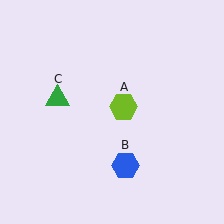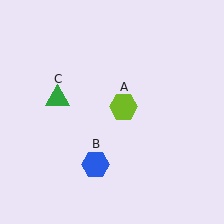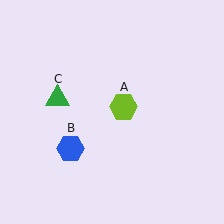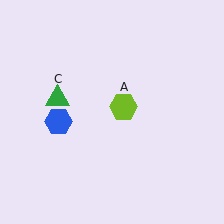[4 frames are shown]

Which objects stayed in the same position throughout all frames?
Lime hexagon (object A) and green triangle (object C) remained stationary.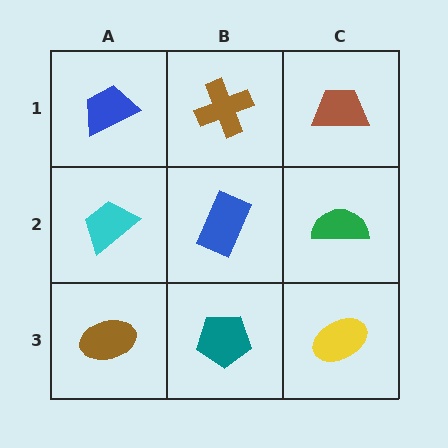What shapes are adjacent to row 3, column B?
A blue rectangle (row 2, column B), a brown ellipse (row 3, column A), a yellow ellipse (row 3, column C).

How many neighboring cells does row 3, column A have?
2.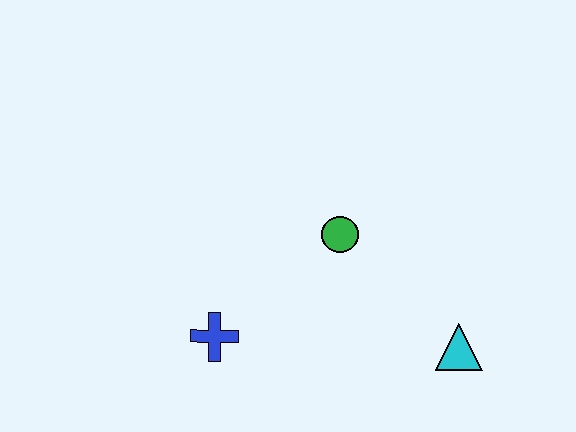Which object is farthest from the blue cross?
The cyan triangle is farthest from the blue cross.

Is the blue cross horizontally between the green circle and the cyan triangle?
No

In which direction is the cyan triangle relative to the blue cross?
The cyan triangle is to the right of the blue cross.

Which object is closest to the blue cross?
The green circle is closest to the blue cross.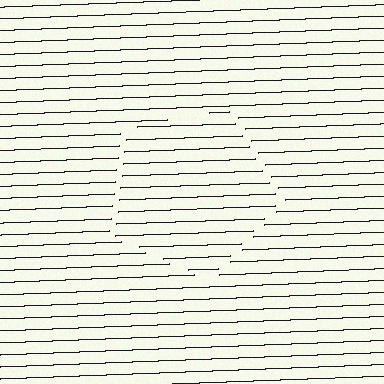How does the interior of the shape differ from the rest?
The interior of the shape contains the same grating, shifted by half a period — the contour is defined by the phase discontinuity where line-ends from the inner and outer gratings abut.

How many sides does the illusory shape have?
5 sides — the line-ends trace a pentagon.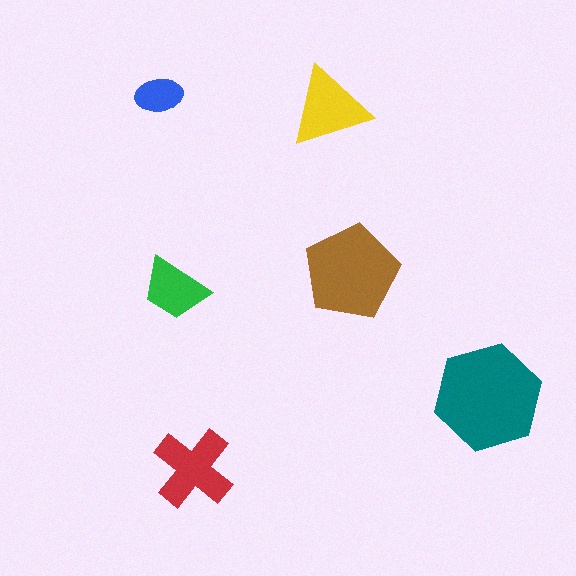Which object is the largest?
The teal hexagon.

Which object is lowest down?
The red cross is bottommost.